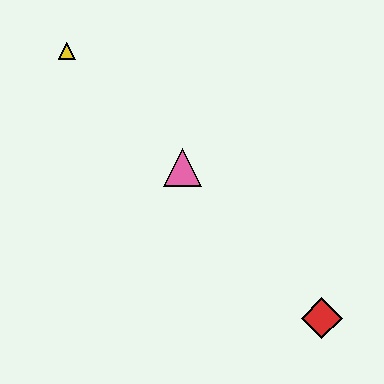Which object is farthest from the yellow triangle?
The red diamond is farthest from the yellow triangle.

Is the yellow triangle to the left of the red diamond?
Yes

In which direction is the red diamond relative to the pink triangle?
The red diamond is below the pink triangle.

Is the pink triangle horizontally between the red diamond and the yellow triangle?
Yes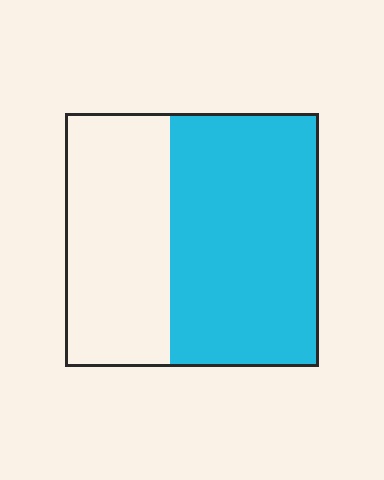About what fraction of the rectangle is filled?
About three fifths (3/5).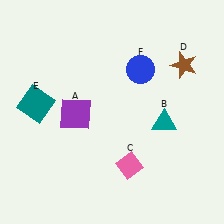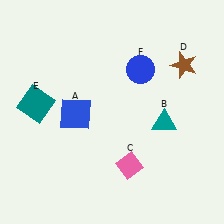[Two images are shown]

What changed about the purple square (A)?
In Image 1, A is purple. In Image 2, it changed to blue.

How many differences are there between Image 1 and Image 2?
There is 1 difference between the two images.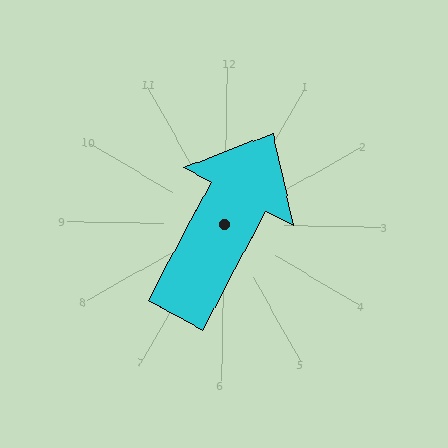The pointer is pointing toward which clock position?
Roughly 1 o'clock.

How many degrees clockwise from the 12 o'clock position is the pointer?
Approximately 27 degrees.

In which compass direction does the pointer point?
Northeast.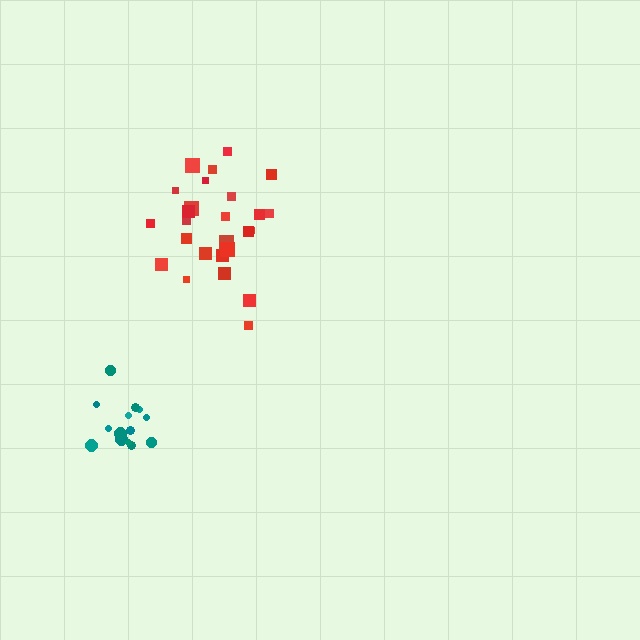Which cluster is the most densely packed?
Teal.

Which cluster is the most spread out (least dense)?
Red.